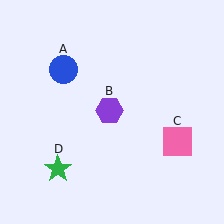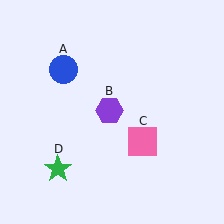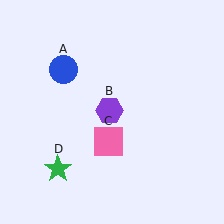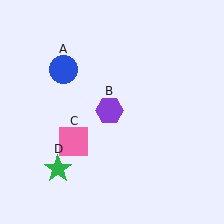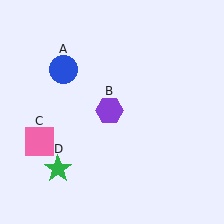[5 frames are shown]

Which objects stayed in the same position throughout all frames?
Blue circle (object A) and purple hexagon (object B) and green star (object D) remained stationary.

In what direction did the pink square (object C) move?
The pink square (object C) moved left.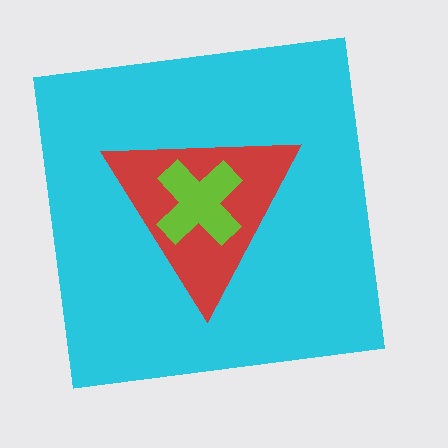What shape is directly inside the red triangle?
The lime cross.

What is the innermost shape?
The lime cross.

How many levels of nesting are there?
3.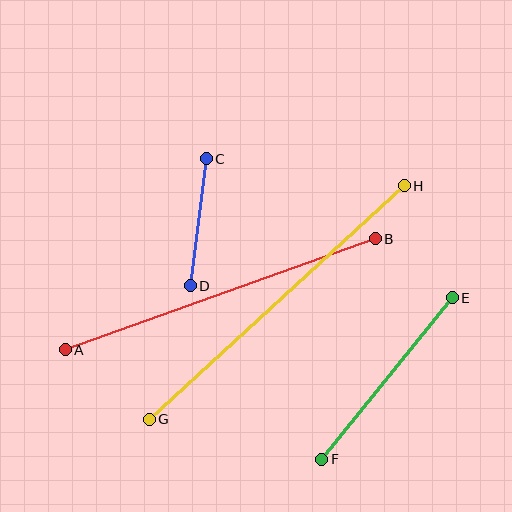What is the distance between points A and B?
The distance is approximately 329 pixels.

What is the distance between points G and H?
The distance is approximately 346 pixels.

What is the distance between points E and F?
The distance is approximately 208 pixels.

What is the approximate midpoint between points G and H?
The midpoint is at approximately (277, 302) pixels.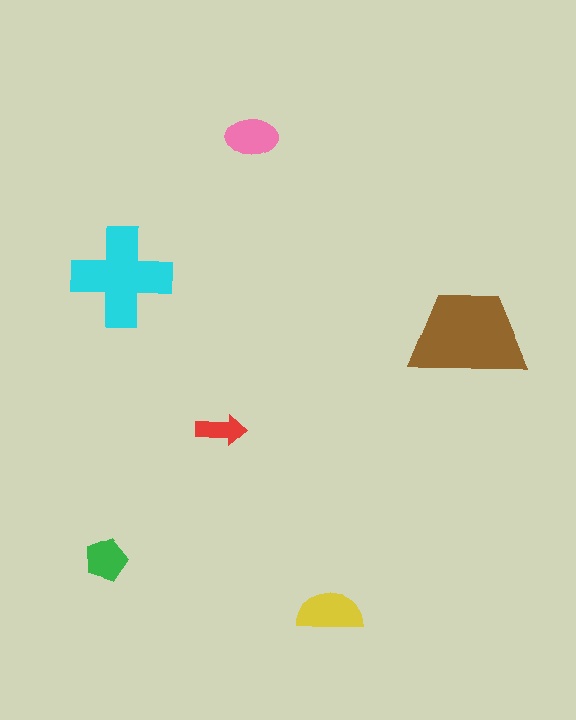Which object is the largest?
The brown trapezoid.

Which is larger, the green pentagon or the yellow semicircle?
The yellow semicircle.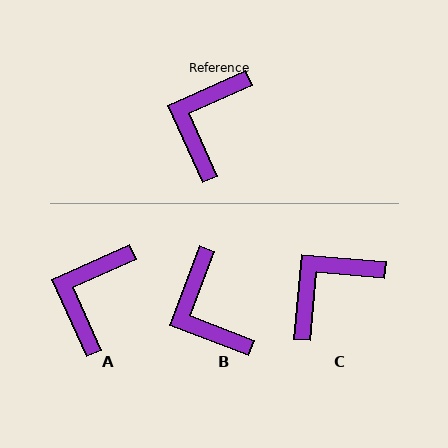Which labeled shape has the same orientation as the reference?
A.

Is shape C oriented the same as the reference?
No, it is off by about 29 degrees.